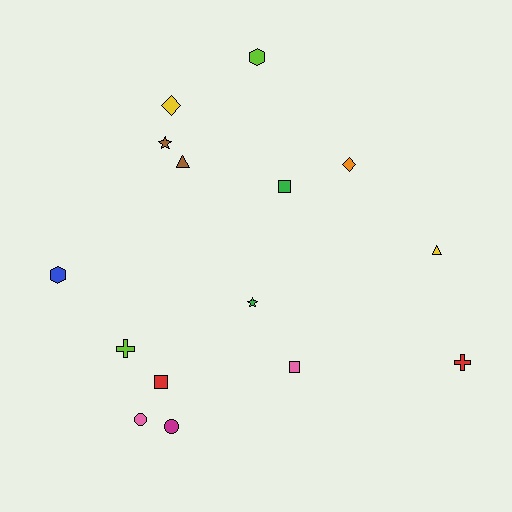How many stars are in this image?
There are 2 stars.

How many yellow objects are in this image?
There are 2 yellow objects.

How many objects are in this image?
There are 15 objects.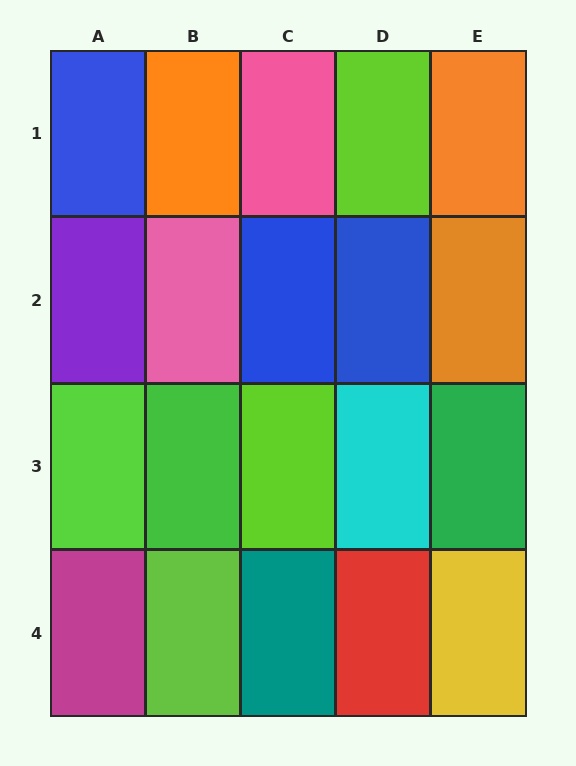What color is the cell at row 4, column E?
Yellow.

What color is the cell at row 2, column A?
Purple.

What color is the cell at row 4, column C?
Teal.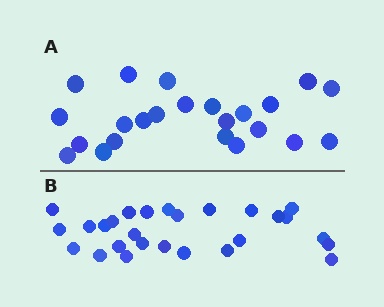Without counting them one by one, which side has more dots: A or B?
Region B (the bottom region) has more dots.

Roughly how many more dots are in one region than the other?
Region B has about 4 more dots than region A.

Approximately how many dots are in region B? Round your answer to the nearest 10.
About 30 dots. (The exact count is 27, which rounds to 30.)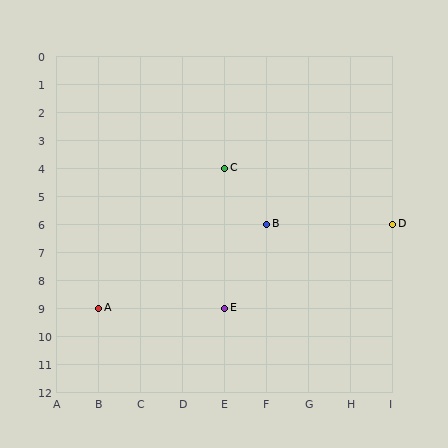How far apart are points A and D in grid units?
Points A and D are 7 columns and 3 rows apart (about 7.6 grid units diagonally).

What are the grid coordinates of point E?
Point E is at grid coordinates (E, 9).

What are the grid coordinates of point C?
Point C is at grid coordinates (E, 4).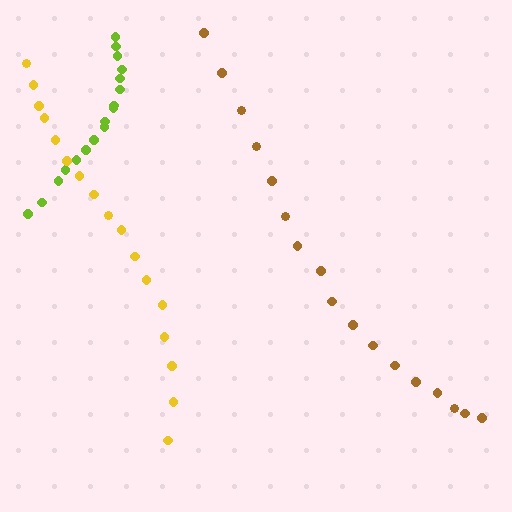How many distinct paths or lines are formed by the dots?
There are 3 distinct paths.